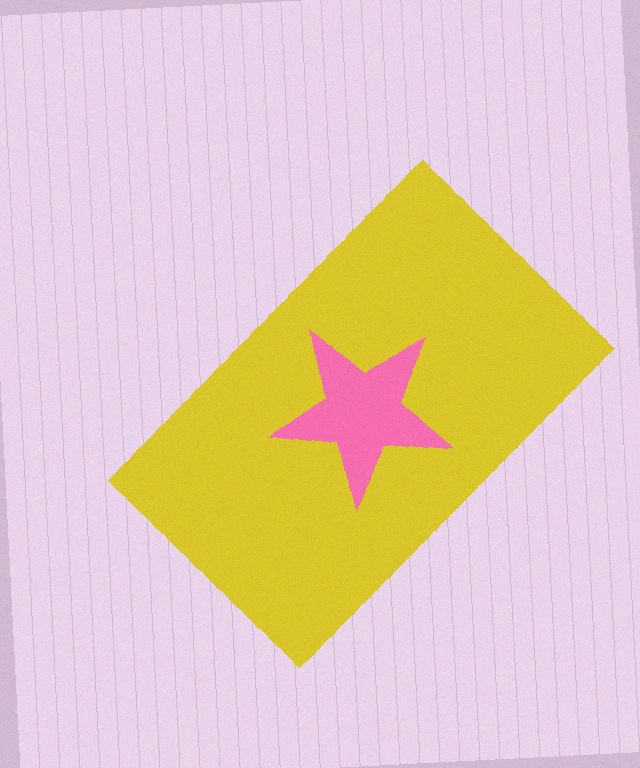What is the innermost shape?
The pink star.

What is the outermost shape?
The yellow rectangle.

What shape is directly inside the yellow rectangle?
The pink star.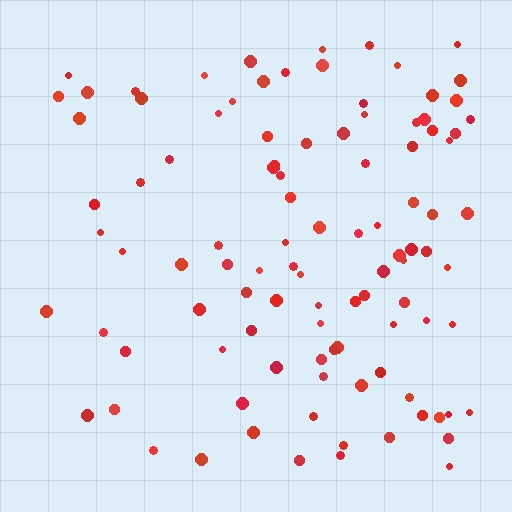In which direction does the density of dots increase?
From left to right, with the right side densest.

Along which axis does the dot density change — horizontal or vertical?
Horizontal.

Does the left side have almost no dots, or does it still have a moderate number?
Still a moderate number, just noticeably fewer than the right.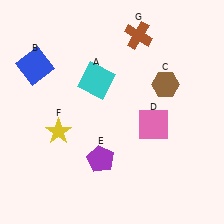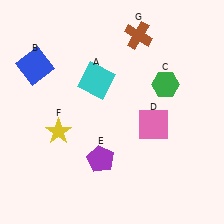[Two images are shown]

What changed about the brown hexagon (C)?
In Image 1, C is brown. In Image 2, it changed to green.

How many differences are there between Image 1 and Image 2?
There is 1 difference between the two images.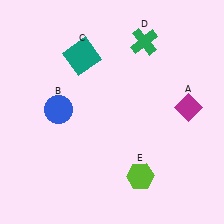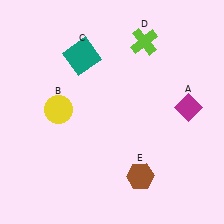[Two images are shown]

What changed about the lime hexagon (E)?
In Image 1, E is lime. In Image 2, it changed to brown.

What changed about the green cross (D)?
In Image 1, D is green. In Image 2, it changed to lime.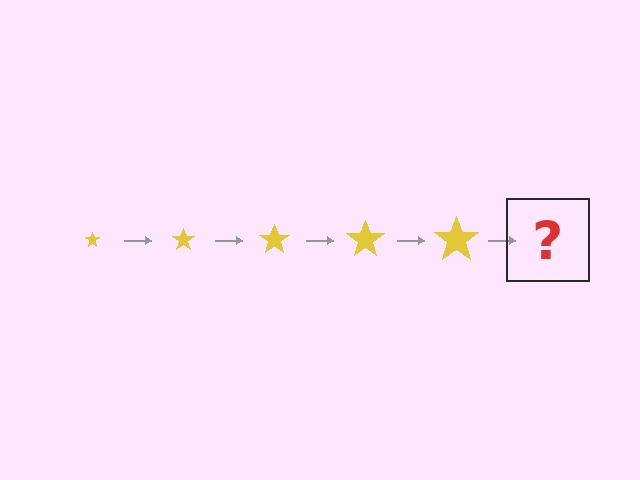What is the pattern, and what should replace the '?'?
The pattern is that the star gets progressively larger each step. The '?' should be a yellow star, larger than the previous one.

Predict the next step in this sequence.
The next step is a yellow star, larger than the previous one.